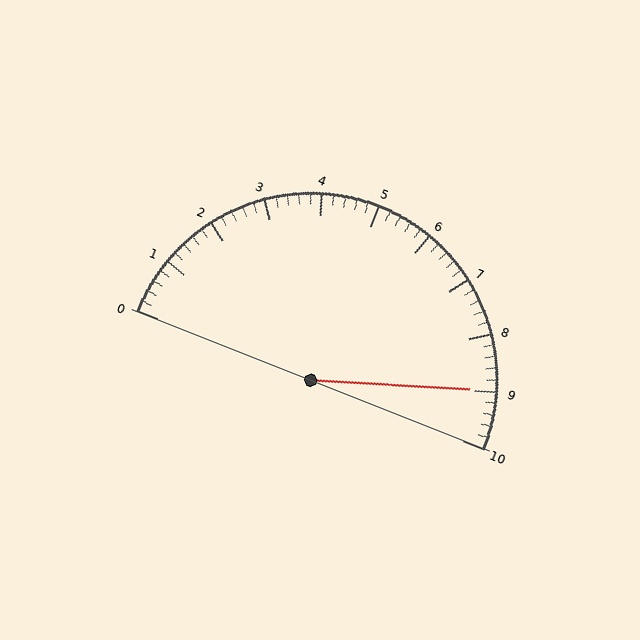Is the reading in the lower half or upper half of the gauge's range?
The reading is in the upper half of the range (0 to 10).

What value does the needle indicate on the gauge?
The needle indicates approximately 9.0.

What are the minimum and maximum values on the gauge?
The gauge ranges from 0 to 10.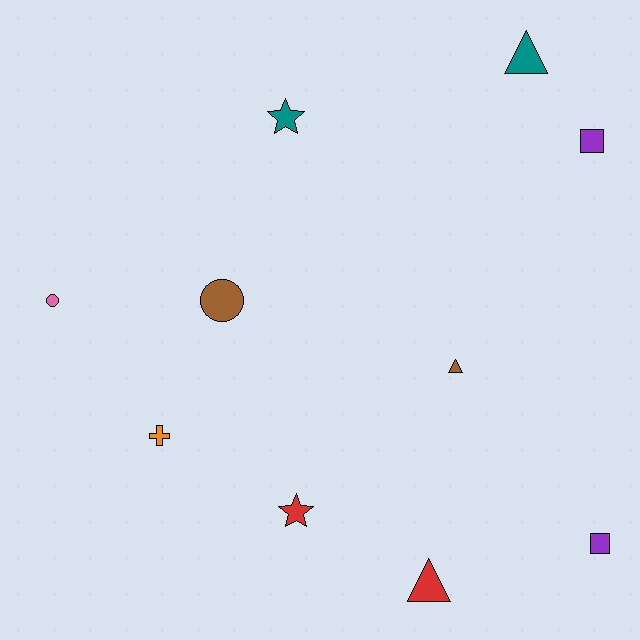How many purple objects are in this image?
There are 2 purple objects.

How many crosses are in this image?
There is 1 cross.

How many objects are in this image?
There are 10 objects.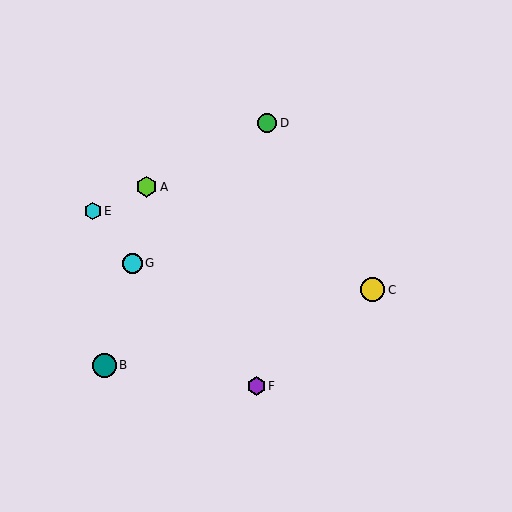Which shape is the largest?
The teal circle (labeled B) is the largest.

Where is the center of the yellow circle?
The center of the yellow circle is at (373, 290).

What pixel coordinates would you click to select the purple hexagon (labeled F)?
Click at (256, 386) to select the purple hexagon F.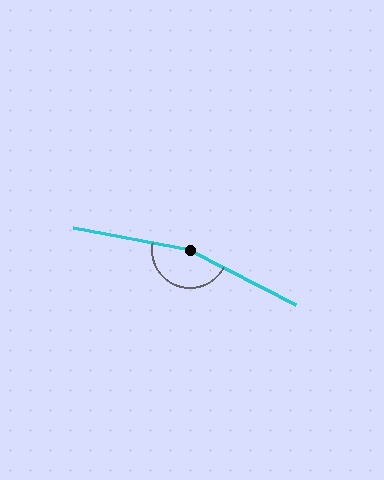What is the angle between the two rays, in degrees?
Approximately 163 degrees.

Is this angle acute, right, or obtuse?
It is obtuse.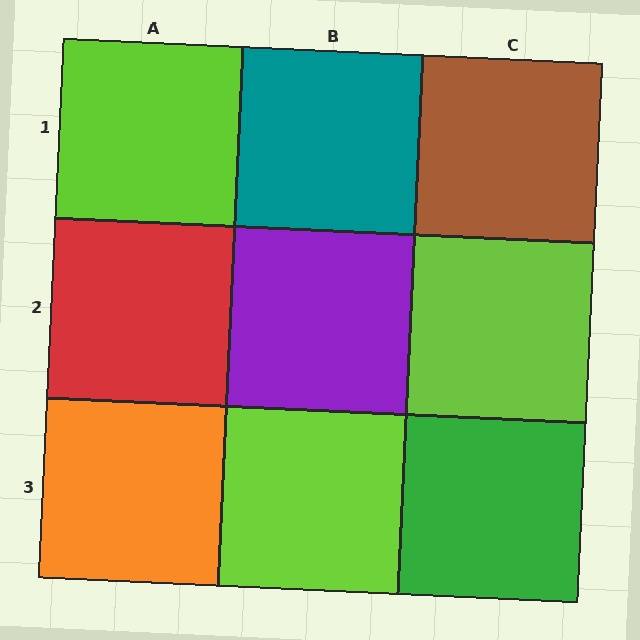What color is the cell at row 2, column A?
Red.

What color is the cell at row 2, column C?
Lime.